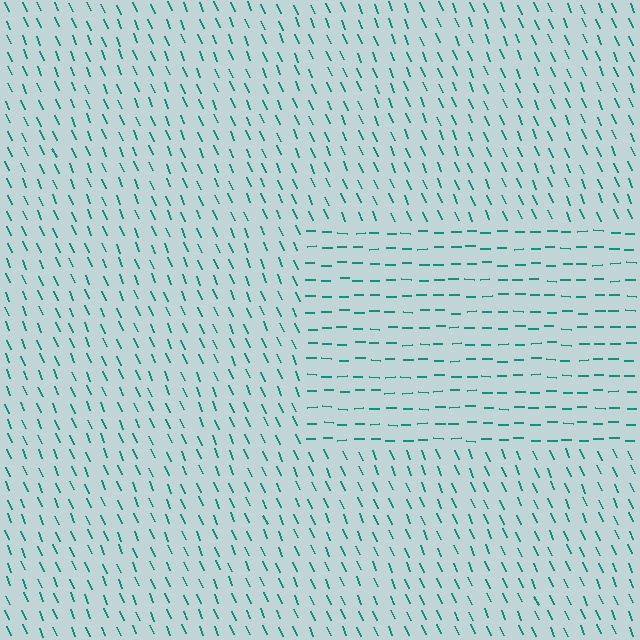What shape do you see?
I see a rectangle.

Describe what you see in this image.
The image is filled with small teal line segments. A rectangle region in the image has lines oriented differently from the surrounding lines, creating a visible texture boundary.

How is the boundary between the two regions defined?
The boundary is defined purely by a change in line orientation (approximately 67 degrees difference). All lines are the same color and thickness.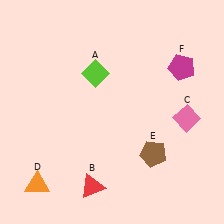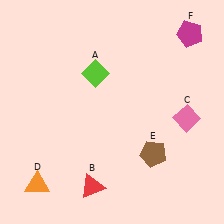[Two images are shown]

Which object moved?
The magenta pentagon (F) moved up.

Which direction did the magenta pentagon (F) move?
The magenta pentagon (F) moved up.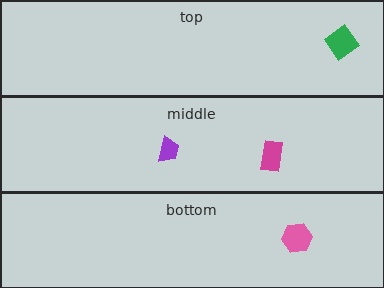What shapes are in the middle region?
The purple trapezoid, the magenta rectangle.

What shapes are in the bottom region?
The pink hexagon.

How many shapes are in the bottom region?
1.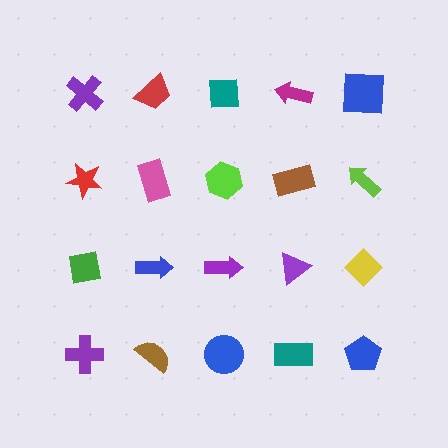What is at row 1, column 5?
A blue square.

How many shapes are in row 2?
5 shapes.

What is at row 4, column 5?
A blue pentagon.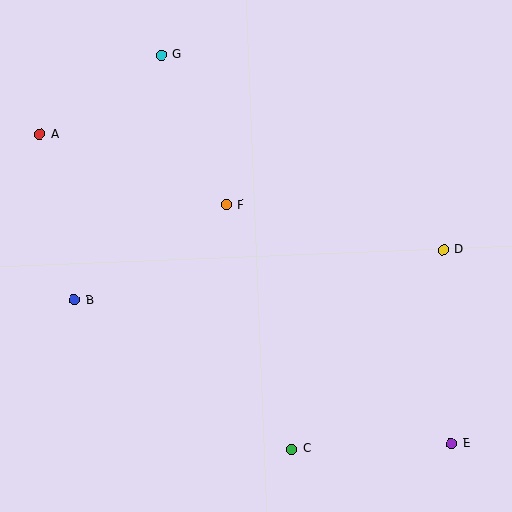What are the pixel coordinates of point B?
Point B is at (74, 300).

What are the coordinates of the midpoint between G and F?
The midpoint between G and F is at (194, 130).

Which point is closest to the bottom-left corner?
Point B is closest to the bottom-left corner.